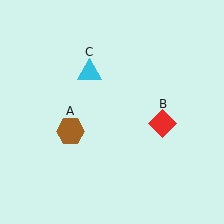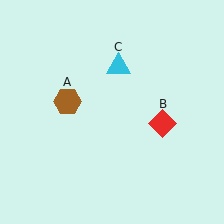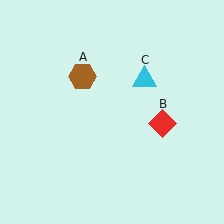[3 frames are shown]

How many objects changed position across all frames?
2 objects changed position: brown hexagon (object A), cyan triangle (object C).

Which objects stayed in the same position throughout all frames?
Red diamond (object B) remained stationary.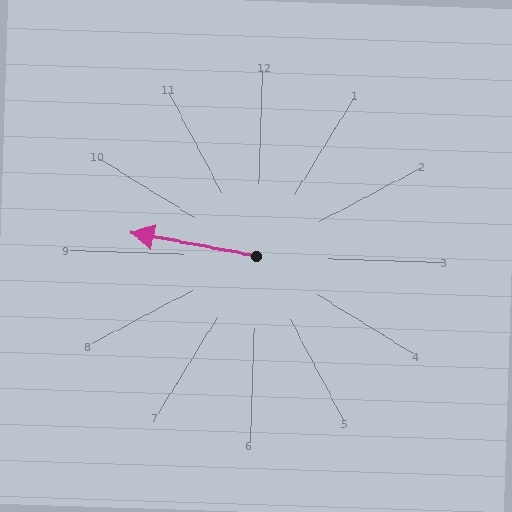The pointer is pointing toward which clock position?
Roughly 9 o'clock.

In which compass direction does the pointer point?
West.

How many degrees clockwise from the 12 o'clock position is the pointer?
Approximately 279 degrees.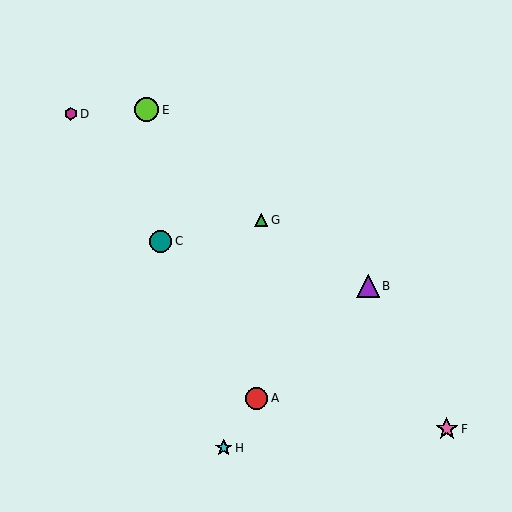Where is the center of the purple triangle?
The center of the purple triangle is at (368, 286).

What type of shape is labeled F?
Shape F is a pink star.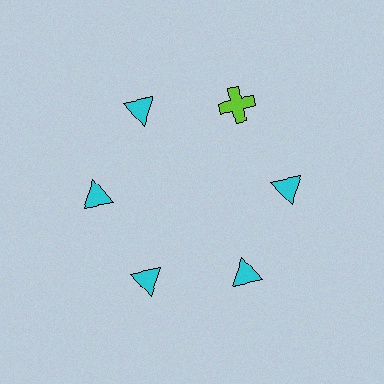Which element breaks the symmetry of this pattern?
The lime cross at roughly the 1 o'clock position breaks the symmetry. All other shapes are cyan triangles.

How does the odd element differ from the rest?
It differs in both color (lime instead of cyan) and shape (cross instead of triangle).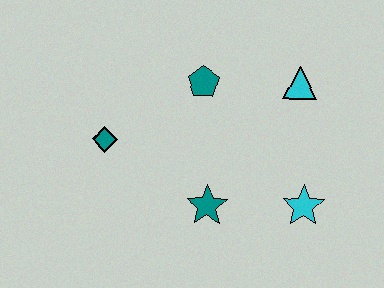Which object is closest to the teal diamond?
The teal pentagon is closest to the teal diamond.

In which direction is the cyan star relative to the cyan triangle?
The cyan star is below the cyan triangle.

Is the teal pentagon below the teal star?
No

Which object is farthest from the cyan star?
The teal diamond is farthest from the cyan star.